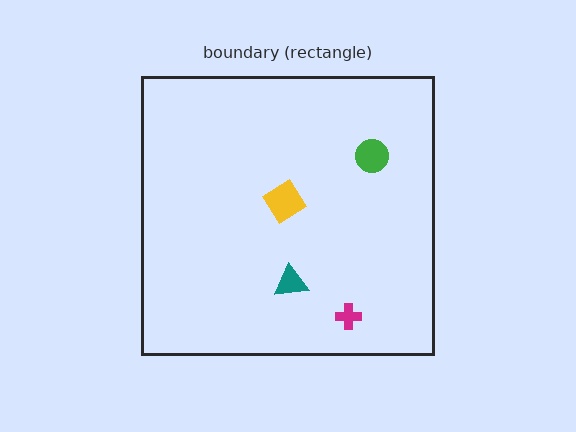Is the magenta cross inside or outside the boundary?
Inside.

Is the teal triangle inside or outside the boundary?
Inside.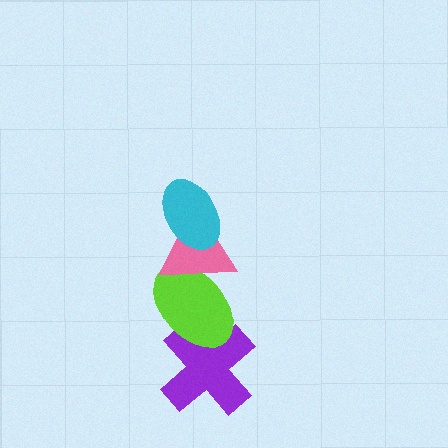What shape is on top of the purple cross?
The lime ellipse is on top of the purple cross.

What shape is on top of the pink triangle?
The cyan ellipse is on top of the pink triangle.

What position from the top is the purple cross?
The purple cross is 4th from the top.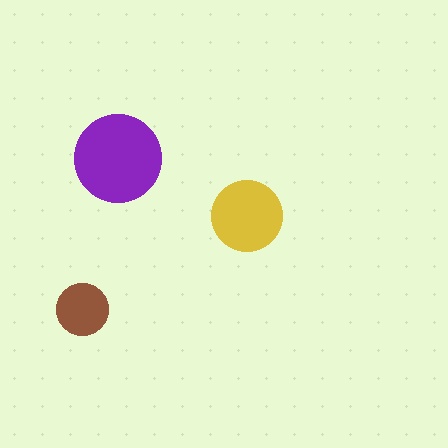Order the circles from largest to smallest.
the purple one, the yellow one, the brown one.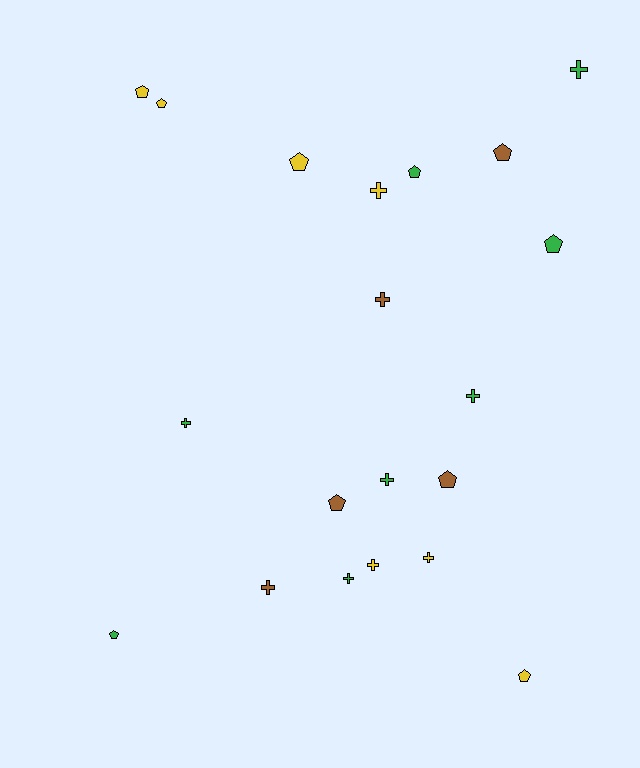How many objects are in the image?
There are 20 objects.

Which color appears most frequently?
Green, with 8 objects.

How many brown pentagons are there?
There are 3 brown pentagons.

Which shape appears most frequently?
Cross, with 10 objects.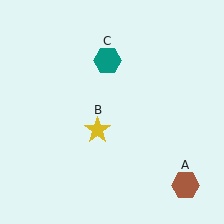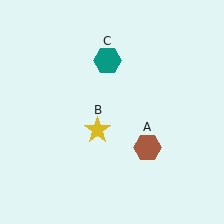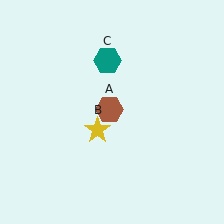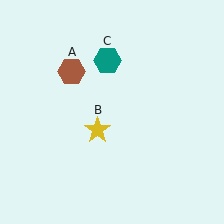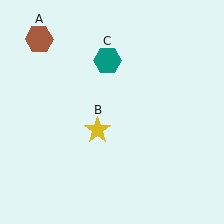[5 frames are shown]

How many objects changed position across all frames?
1 object changed position: brown hexagon (object A).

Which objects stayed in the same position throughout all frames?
Yellow star (object B) and teal hexagon (object C) remained stationary.